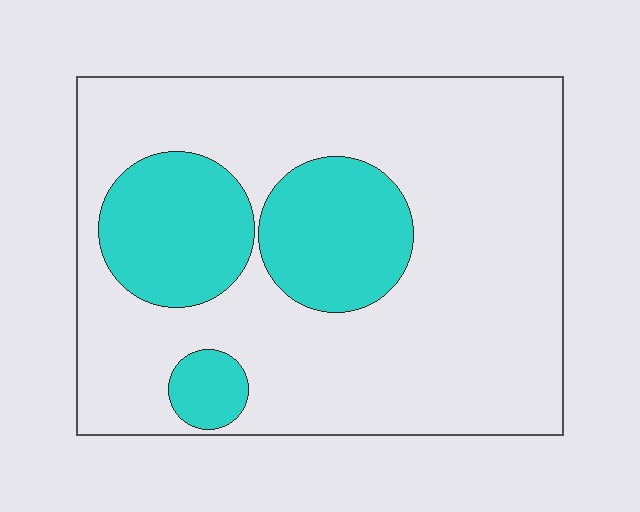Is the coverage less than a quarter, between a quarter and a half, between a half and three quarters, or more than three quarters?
Less than a quarter.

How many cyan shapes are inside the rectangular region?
3.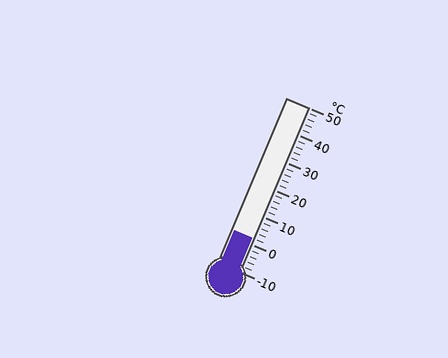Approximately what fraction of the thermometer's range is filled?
The thermometer is filled to approximately 20% of its range.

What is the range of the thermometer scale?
The thermometer scale ranges from -10°C to 50°C.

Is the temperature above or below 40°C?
The temperature is below 40°C.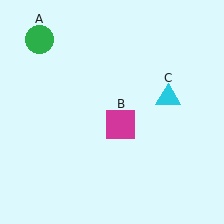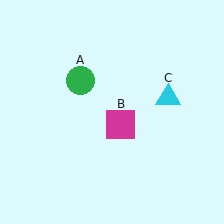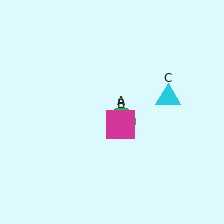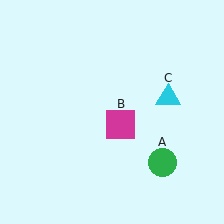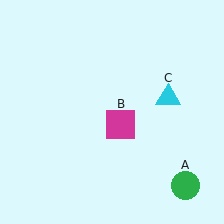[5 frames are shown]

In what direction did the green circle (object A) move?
The green circle (object A) moved down and to the right.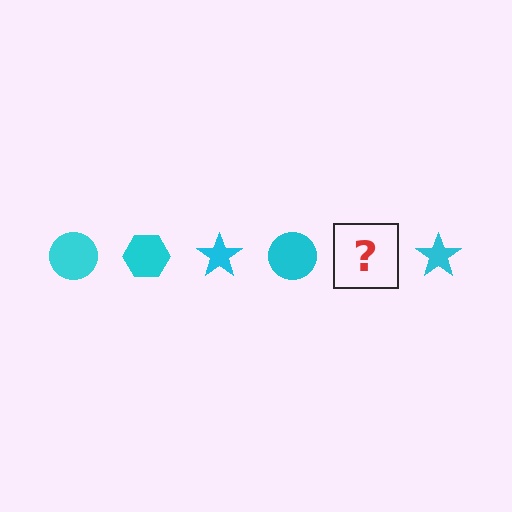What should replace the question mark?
The question mark should be replaced with a cyan hexagon.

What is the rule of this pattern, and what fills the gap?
The rule is that the pattern cycles through circle, hexagon, star shapes in cyan. The gap should be filled with a cyan hexagon.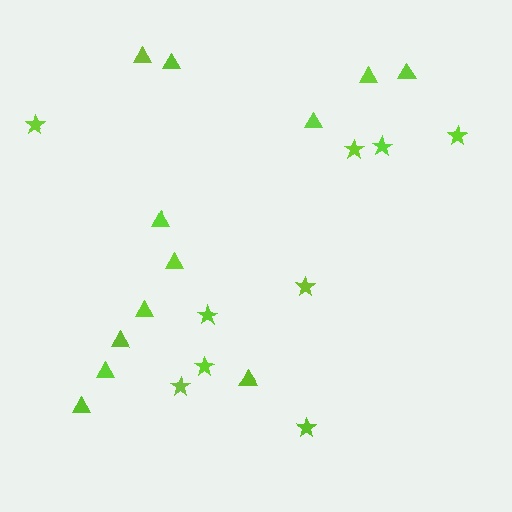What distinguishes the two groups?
There are 2 groups: one group of triangles (12) and one group of stars (9).